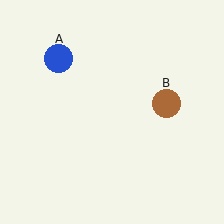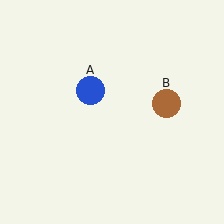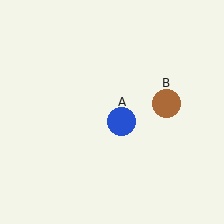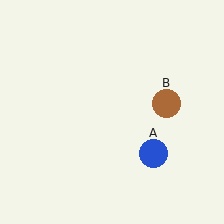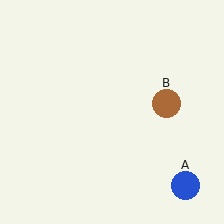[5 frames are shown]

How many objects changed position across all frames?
1 object changed position: blue circle (object A).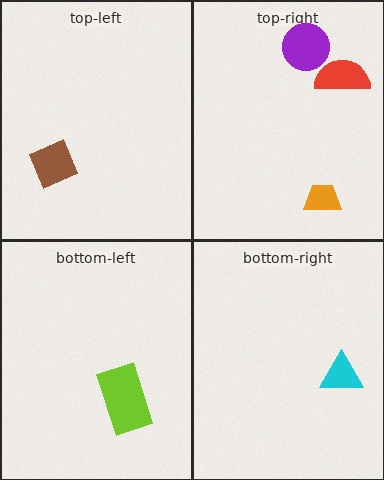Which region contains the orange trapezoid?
The top-right region.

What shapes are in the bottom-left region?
The lime rectangle.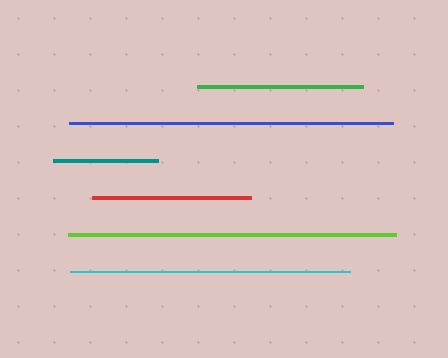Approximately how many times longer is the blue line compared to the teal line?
The blue line is approximately 3.1 times the length of the teal line.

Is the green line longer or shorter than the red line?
The green line is longer than the red line.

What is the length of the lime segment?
The lime segment is approximately 328 pixels long.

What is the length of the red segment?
The red segment is approximately 159 pixels long.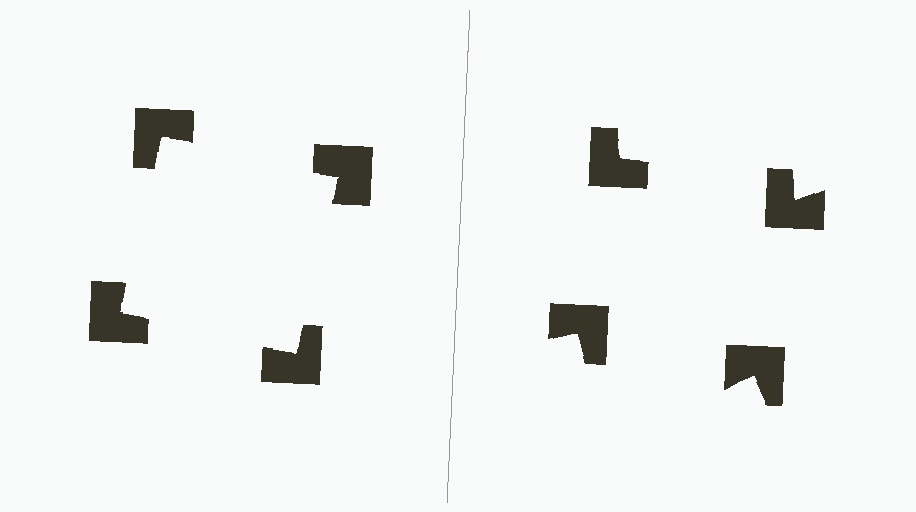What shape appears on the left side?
An illusory square.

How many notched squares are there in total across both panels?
8 — 4 on each side.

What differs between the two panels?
The notched squares are positioned identically on both sides; only the wedge orientations differ. On the left they align to a square; on the right they are misaligned.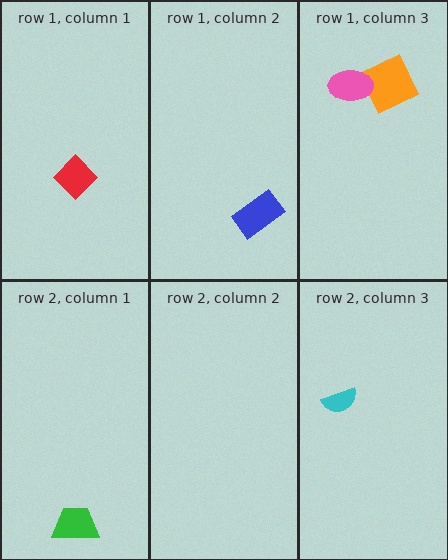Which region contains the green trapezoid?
The row 2, column 1 region.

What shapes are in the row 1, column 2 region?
The blue rectangle.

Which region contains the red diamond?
The row 1, column 1 region.